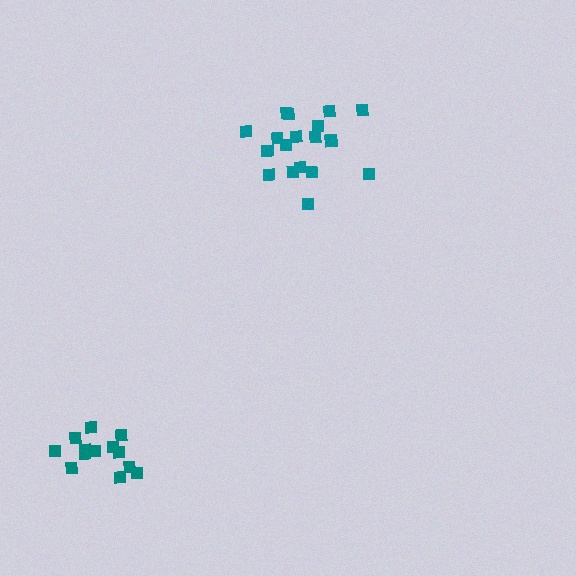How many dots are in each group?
Group 1: 19 dots, Group 2: 13 dots (32 total).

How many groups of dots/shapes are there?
There are 2 groups.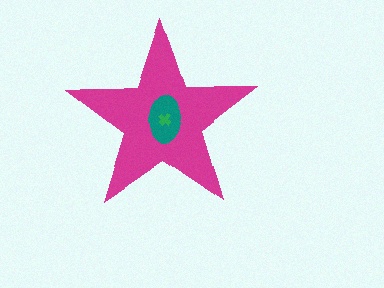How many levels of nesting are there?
3.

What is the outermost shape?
The magenta star.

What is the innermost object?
The green cross.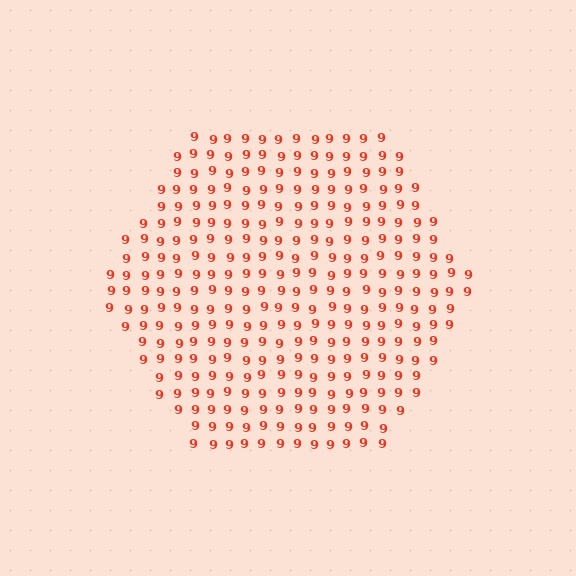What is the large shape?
The large shape is a hexagon.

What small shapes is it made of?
It is made of small digit 9's.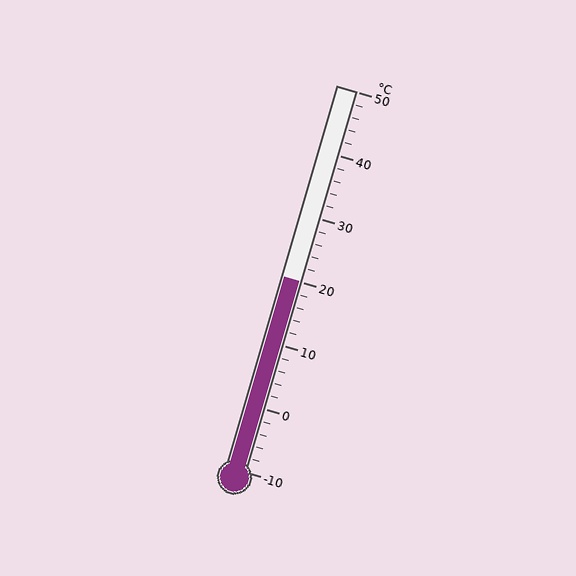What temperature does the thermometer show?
The thermometer shows approximately 20°C.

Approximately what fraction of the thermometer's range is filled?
The thermometer is filled to approximately 50% of its range.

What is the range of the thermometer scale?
The thermometer scale ranges from -10°C to 50°C.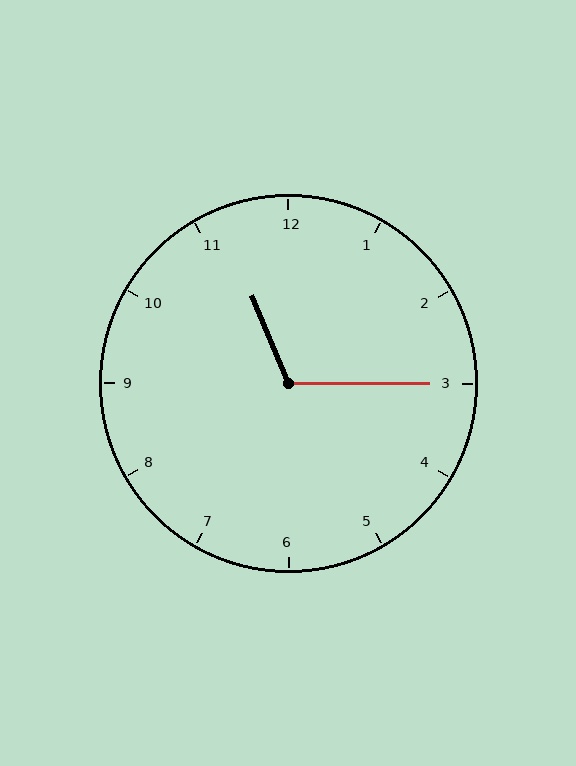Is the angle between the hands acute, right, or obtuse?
It is obtuse.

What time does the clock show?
11:15.